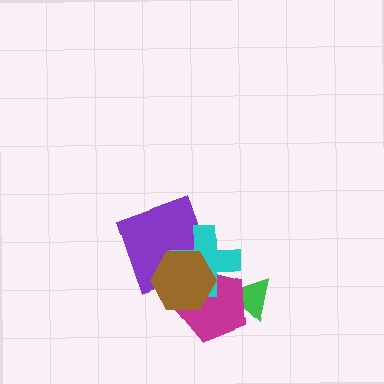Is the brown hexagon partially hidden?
No, no other shape covers it.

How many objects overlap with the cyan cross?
3 objects overlap with the cyan cross.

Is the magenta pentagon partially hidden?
Yes, it is partially covered by another shape.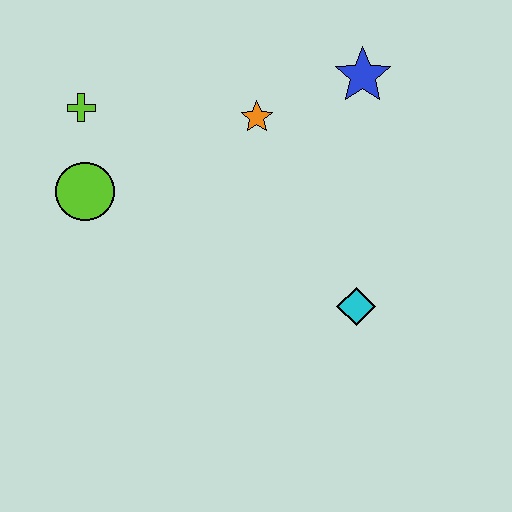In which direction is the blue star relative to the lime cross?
The blue star is to the right of the lime cross.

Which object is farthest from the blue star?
The lime circle is farthest from the blue star.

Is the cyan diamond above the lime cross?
No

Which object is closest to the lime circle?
The lime cross is closest to the lime circle.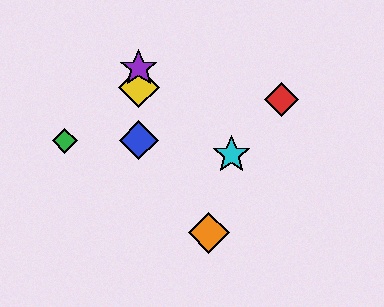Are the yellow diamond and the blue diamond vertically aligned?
Yes, both are at x≈139.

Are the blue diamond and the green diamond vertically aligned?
No, the blue diamond is at x≈139 and the green diamond is at x≈65.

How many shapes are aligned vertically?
3 shapes (the blue diamond, the yellow diamond, the purple star) are aligned vertically.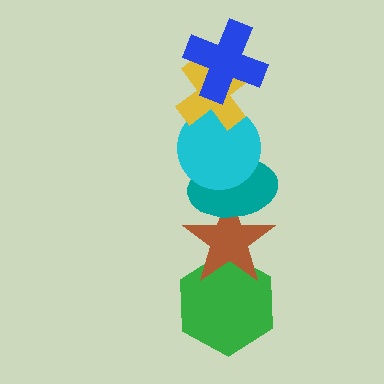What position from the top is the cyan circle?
The cyan circle is 3rd from the top.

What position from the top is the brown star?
The brown star is 5th from the top.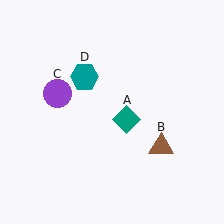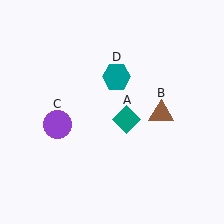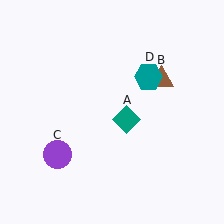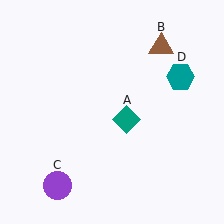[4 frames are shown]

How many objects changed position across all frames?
3 objects changed position: brown triangle (object B), purple circle (object C), teal hexagon (object D).